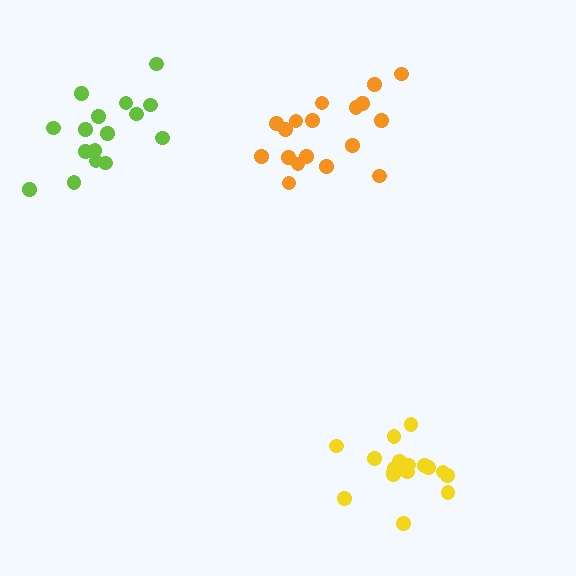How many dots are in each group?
Group 1: 17 dots, Group 2: 19 dots, Group 3: 16 dots (52 total).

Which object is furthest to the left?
The lime cluster is leftmost.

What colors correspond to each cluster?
The clusters are colored: yellow, orange, lime.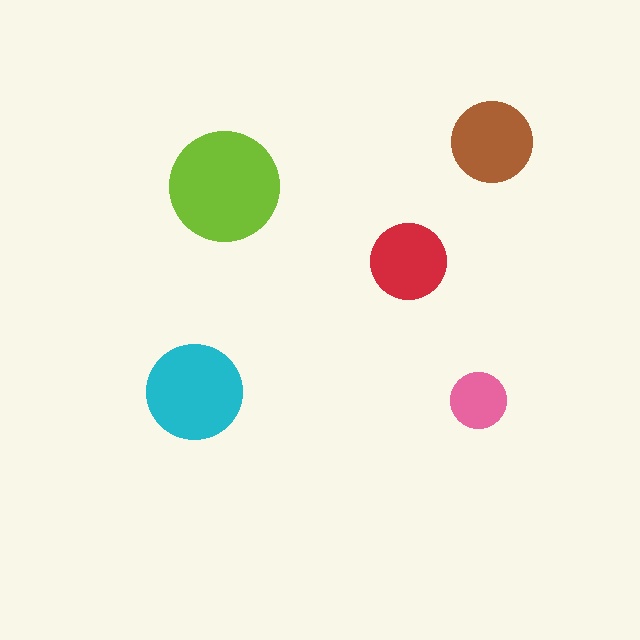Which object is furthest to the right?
The brown circle is rightmost.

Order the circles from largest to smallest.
the lime one, the cyan one, the brown one, the red one, the pink one.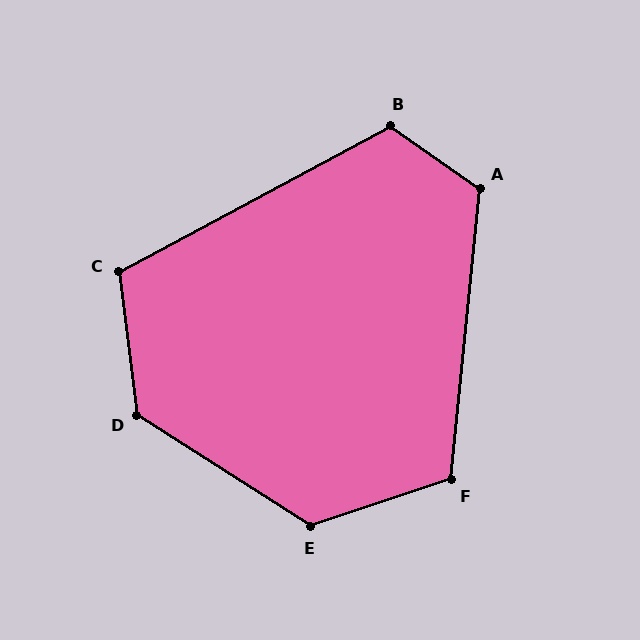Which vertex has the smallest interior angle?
C, at approximately 111 degrees.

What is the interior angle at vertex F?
Approximately 114 degrees (obtuse).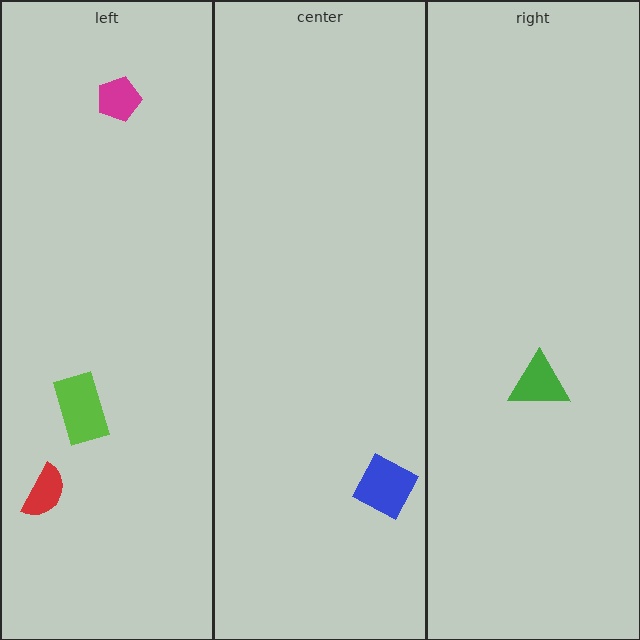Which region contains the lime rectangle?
The left region.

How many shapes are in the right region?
1.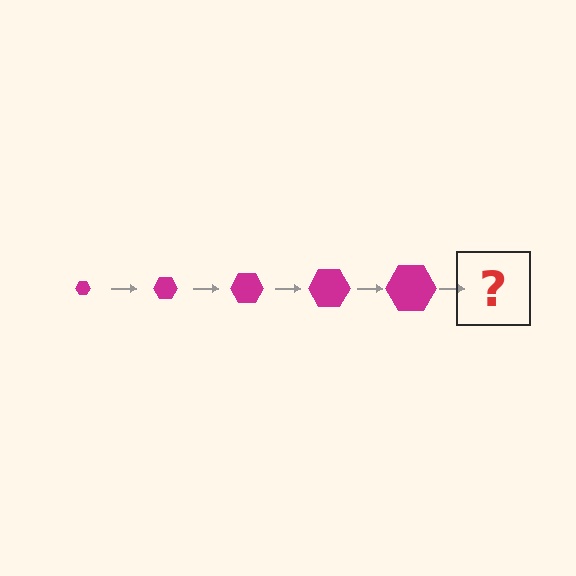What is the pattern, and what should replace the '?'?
The pattern is that the hexagon gets progressively larger each step. The '?' should be a magenta hexagon, larger than the previous one.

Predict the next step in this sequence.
The next step is a magenta hexagon, larger than the previous one.